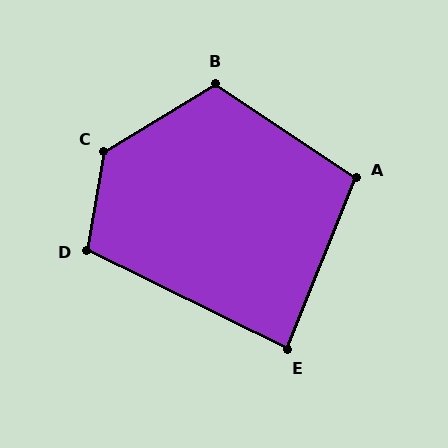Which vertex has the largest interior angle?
C, at approximately 131 degrees.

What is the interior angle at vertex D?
Approximately 106 degrees (obtuse).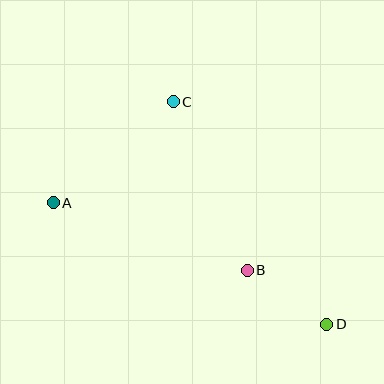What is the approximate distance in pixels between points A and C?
The distance between A and C is approximately 157 pixels.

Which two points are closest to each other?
Points B and D are closest to each other.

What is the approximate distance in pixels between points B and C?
The distance between B and C is approximately 184 pixels.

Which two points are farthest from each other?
Points A and D are farthest from each other.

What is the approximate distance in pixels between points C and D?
The distance between C and D is approximately 270 pixels.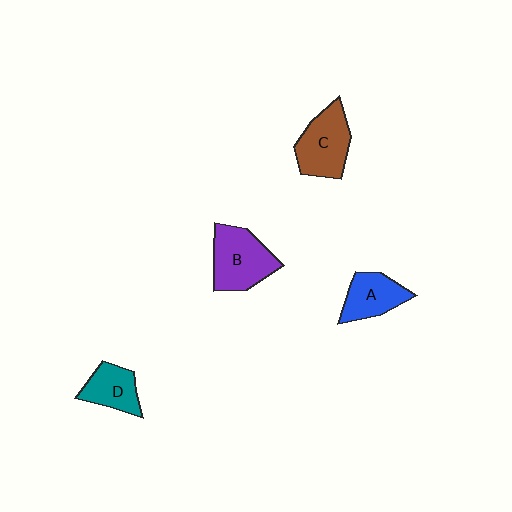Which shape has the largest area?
Shape B (purple).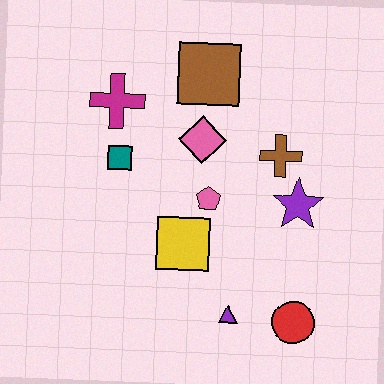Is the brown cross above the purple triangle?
Yes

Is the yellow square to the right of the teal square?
Yes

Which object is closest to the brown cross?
The purple star is closest to the brown cross.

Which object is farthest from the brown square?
The red circle is farthest from the brown square.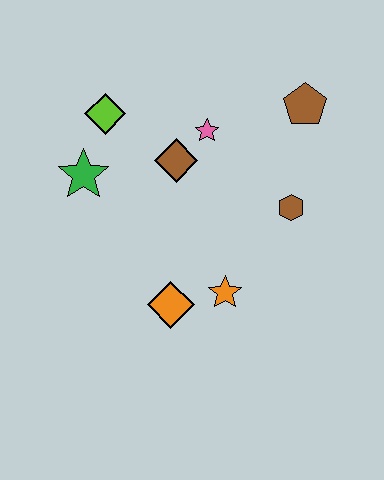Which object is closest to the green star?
The lime diamond is closest to the green star.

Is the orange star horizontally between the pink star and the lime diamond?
No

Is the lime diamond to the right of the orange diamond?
No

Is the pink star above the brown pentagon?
No